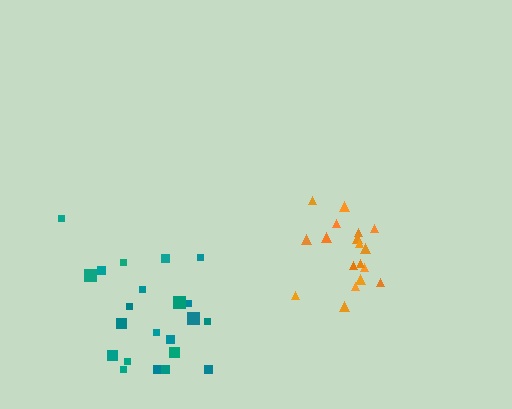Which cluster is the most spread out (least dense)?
Teal.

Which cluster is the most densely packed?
Orange.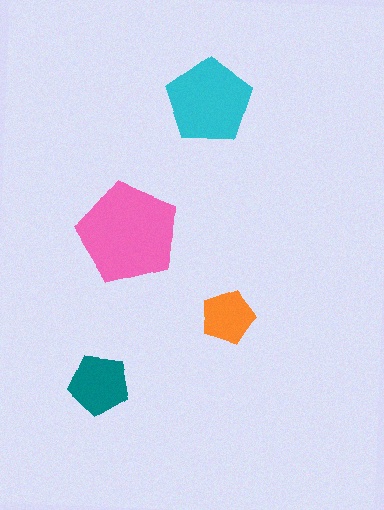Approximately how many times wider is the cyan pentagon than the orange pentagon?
About 1.5 times wider.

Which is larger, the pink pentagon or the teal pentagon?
The pink one.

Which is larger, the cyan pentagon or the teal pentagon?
The cyan one.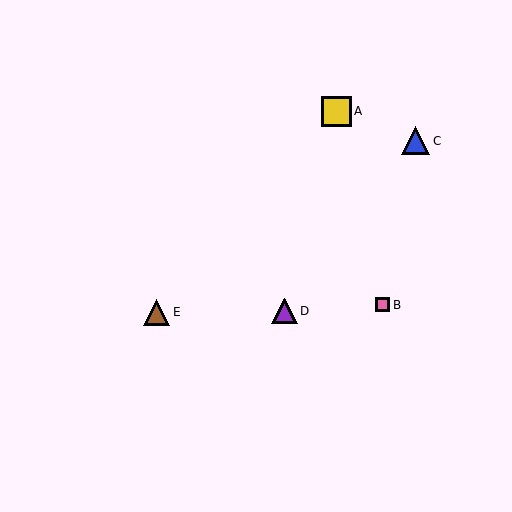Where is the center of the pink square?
The center of the pink square is at (383, 305).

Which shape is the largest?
The yellow square (labeled A) is the largest.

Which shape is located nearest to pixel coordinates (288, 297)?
The purple triangle (labeled D) at (285, 311) is nearest to that location.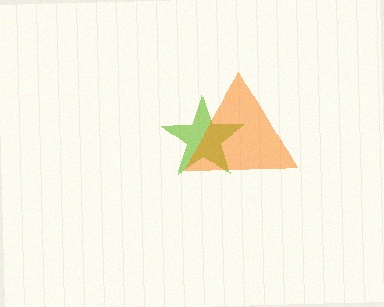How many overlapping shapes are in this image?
There are 2 overlapping shapes in the image.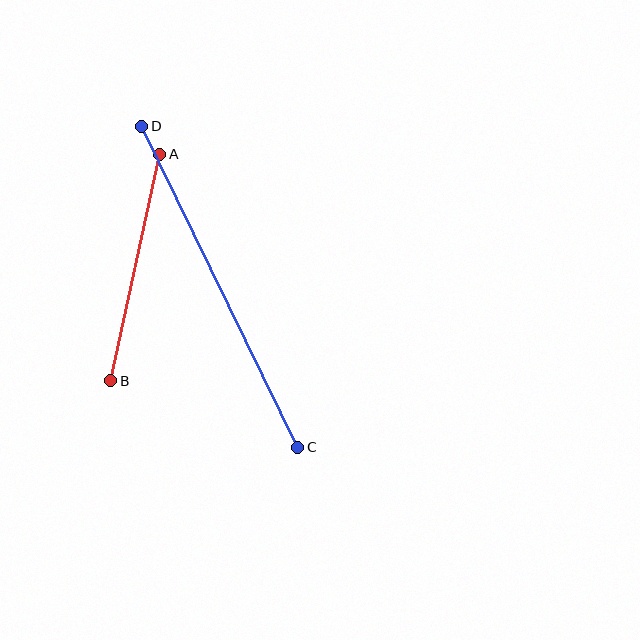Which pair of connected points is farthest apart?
Points C and D are farthest apart.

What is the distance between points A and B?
The distance is approximately 232 pixels.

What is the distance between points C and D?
The distance is approximately 356 pixels.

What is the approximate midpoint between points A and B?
The midpoint is at approximately (135, 267) pixels.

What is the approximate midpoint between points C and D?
The midpoint is at approximately (220, 287) pixels.